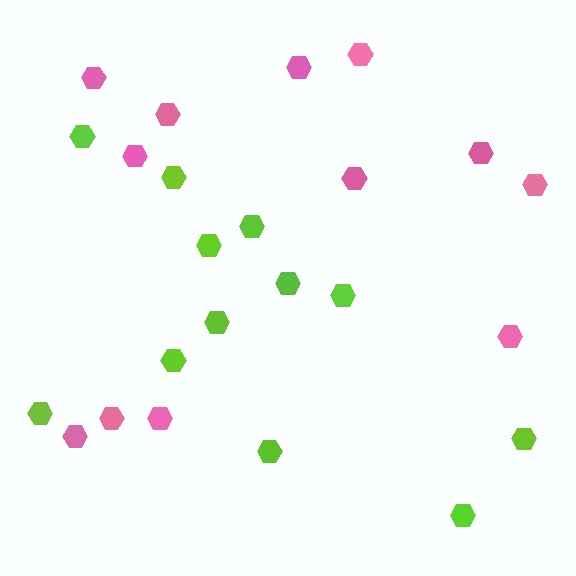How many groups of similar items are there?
There are 2 groups: one group of lime hexagons (12) and one group of pink hexagons (12).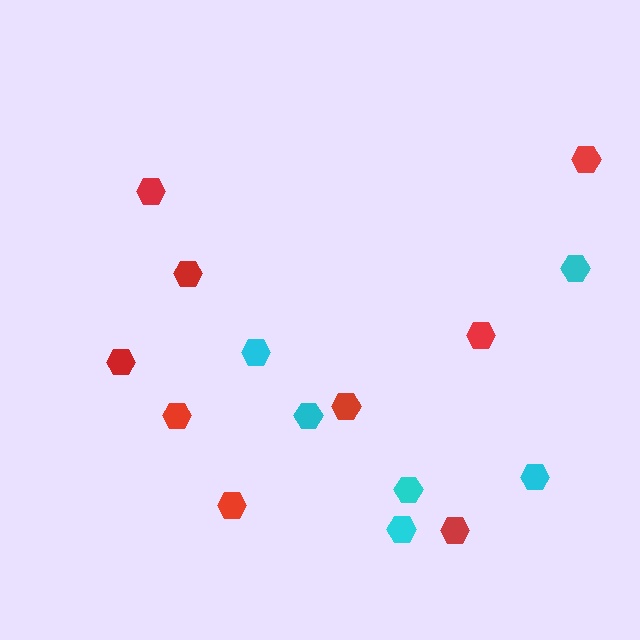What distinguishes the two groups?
There are 2 groups: one group of cyan hexagons (6) and one group of red hexagons (9).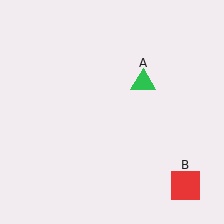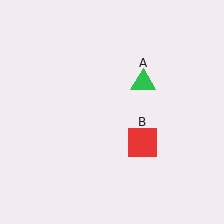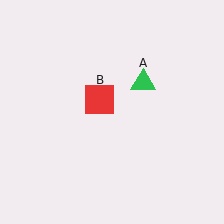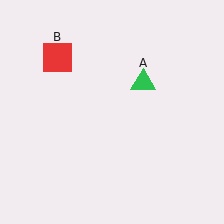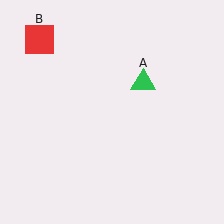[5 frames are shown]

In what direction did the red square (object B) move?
The red square (object B) moved up and to the left.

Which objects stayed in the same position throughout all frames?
Green triangle (object A) remained stationary.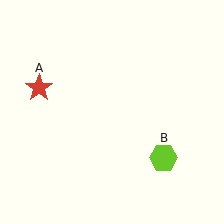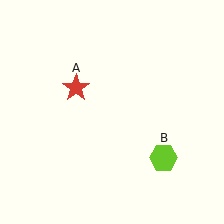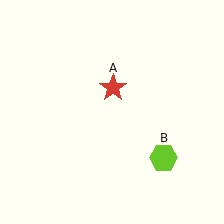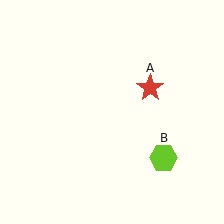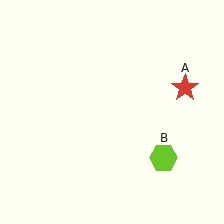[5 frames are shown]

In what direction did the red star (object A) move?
The red star (object A) moved right.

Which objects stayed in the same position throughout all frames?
Lime hexagon (object B) remained stationary.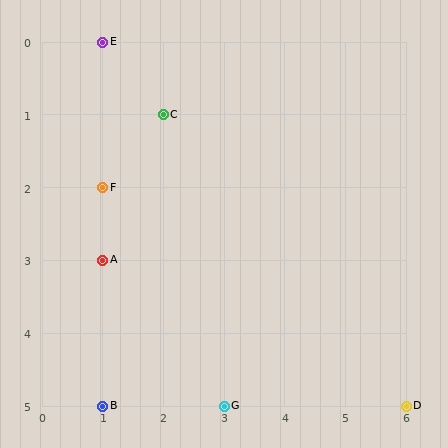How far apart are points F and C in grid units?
Points F and C are 1 column and 1 row apart (about 1.4 grid units diagonally).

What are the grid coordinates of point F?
Point F is at grid coordinates (1, 2).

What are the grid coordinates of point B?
Point B is at grid coordinates (1, 5).